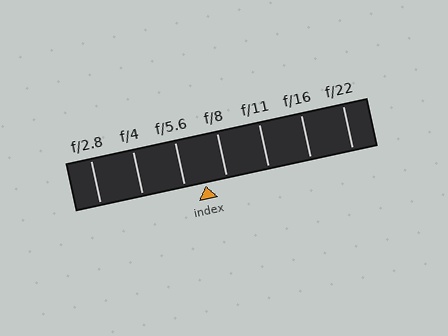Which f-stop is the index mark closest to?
The index mark is closest to f/8.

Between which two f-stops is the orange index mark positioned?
The index mark is between f/5.6 and f/8.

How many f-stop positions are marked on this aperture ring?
There are 7 f-stop positions marked.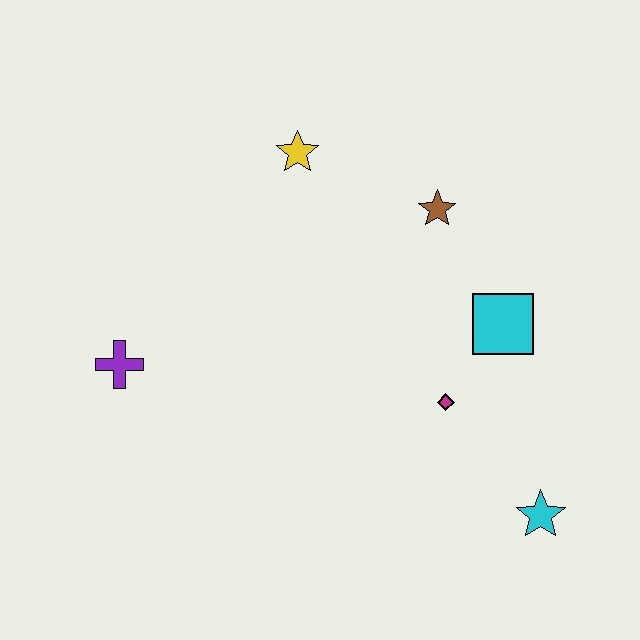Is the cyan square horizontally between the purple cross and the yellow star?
No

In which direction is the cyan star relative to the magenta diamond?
The cyan star is below the magenta diamond.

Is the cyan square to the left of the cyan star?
Yes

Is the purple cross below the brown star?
Yes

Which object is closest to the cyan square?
The magenta diamond is closest to the cyan square.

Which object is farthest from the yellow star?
The cyan star is farthest from the yellow star.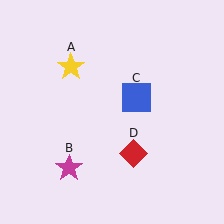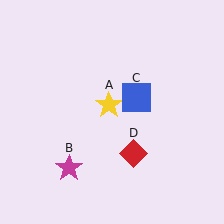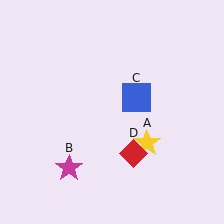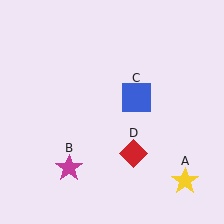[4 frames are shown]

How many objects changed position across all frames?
1 object changed position: yellow star (object A).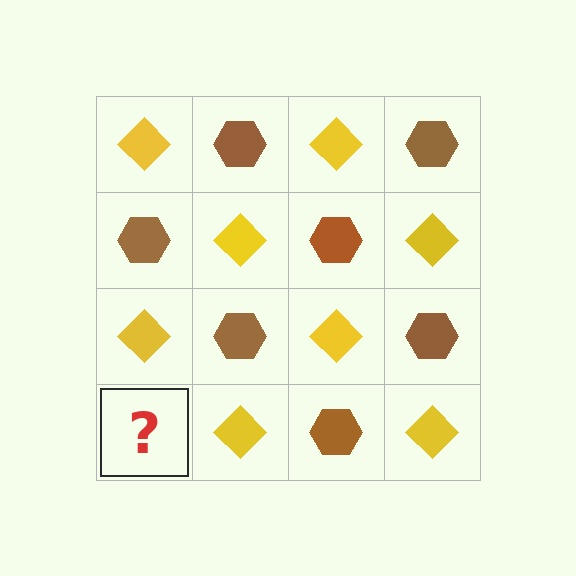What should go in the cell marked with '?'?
The missing cell should contain a brown hexagon.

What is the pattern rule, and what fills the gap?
The rule is that it alternates yellow diamond and brown hexagon in a checkerboard pattern. The gap should be filled with a brown hexagon.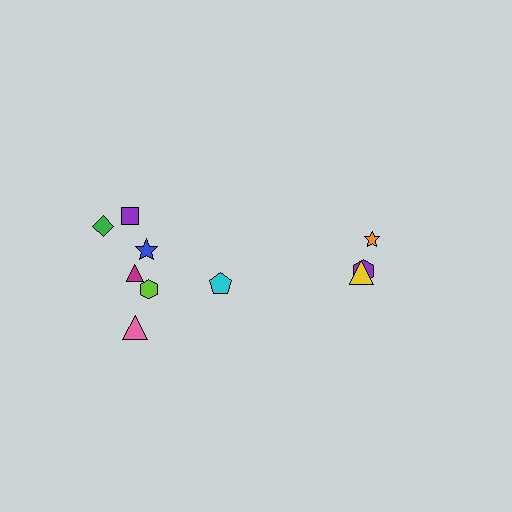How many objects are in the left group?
There are 7 objects.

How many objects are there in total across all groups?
There are 10 objects.